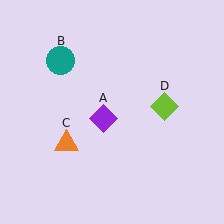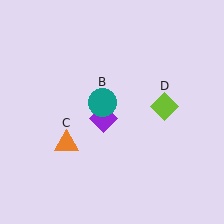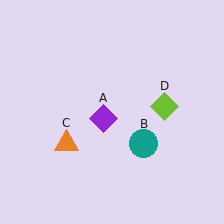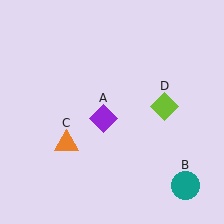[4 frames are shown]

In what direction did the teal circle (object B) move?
The teal circle (object B) moved down and to the right.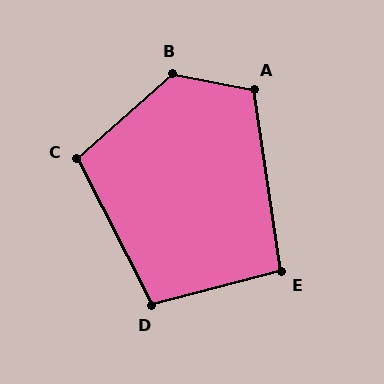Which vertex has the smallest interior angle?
E, at approximately 96 degrees.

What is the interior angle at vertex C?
Approximately 104 degrees (obtuse).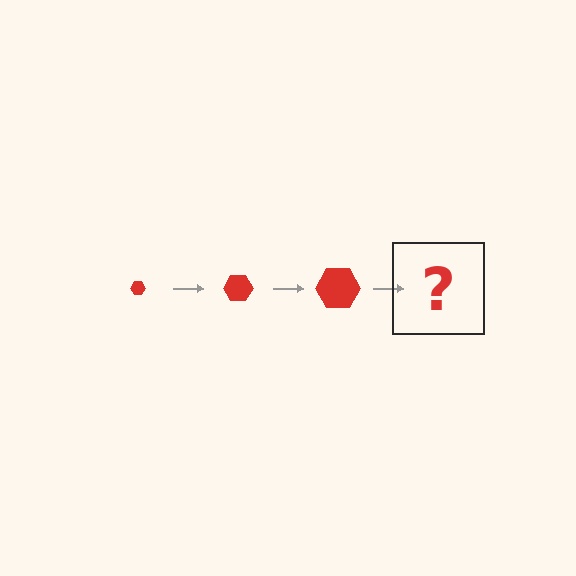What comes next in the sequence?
The next element should be a red hexagon, larger than the previous one.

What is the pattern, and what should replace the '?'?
The pattern is that the hexagon gets progressively larger each step. The '?' should be a red hexagon, larger than the previous one.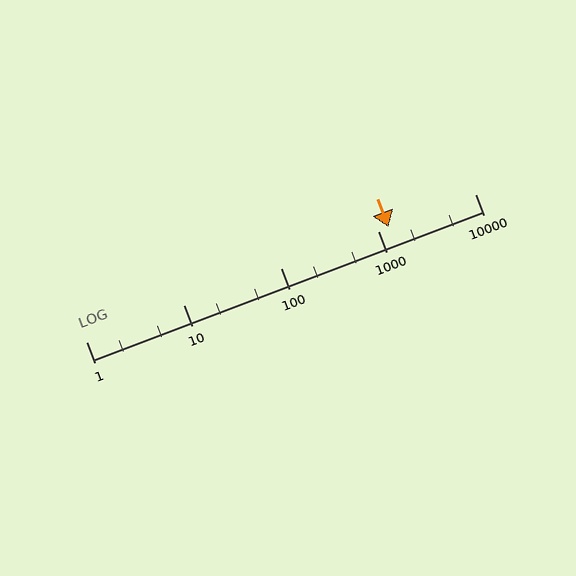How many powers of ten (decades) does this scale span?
The scale spans 4 decades, from 1 to 10000.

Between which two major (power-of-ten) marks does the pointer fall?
The pointer is between 1000 and 10000.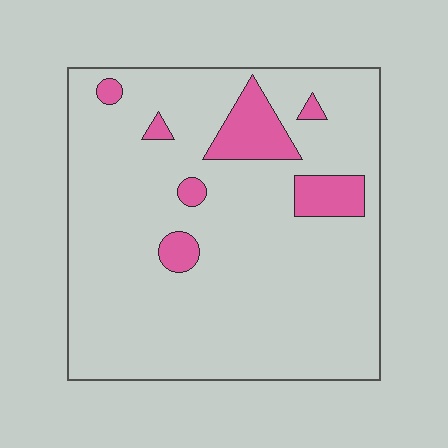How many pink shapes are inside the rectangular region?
7.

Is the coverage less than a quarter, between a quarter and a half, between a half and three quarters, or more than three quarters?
Less than a quarter.